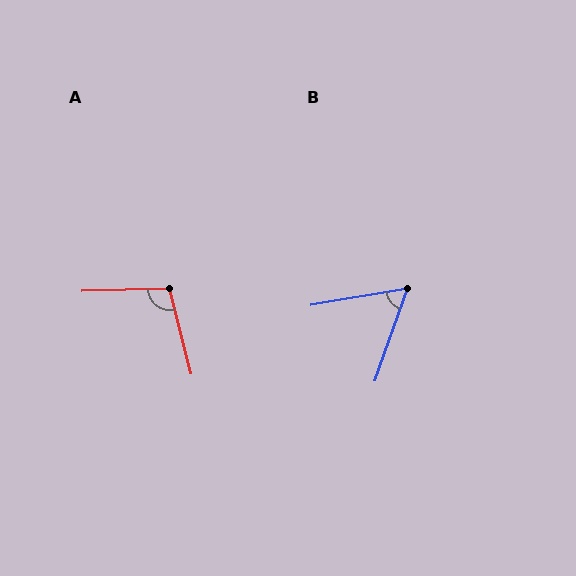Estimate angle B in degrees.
Approximately 61 degrees.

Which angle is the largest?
A, at approximately 103 degrees.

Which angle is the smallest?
B, at approximately 61 degrees.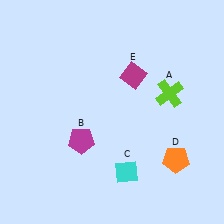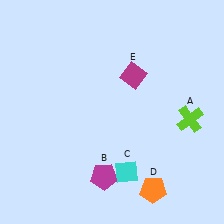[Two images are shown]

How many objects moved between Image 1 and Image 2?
3 objects moved between the two images.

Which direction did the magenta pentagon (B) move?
The magenta pentagon (B) moved down.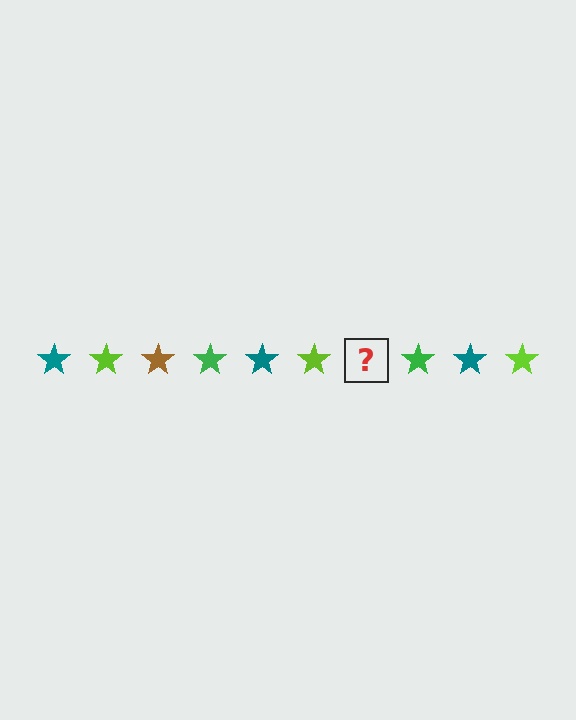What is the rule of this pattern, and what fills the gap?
The rule is that the pattern cycles through teal, lime, brown, green stars. The gap should be filled with a brown star.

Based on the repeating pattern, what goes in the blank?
The blank should be a brown star.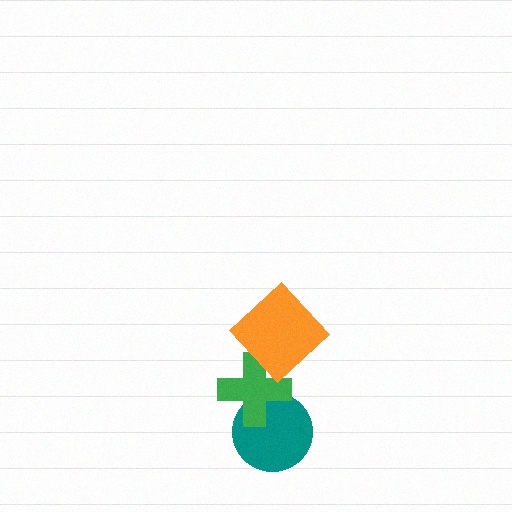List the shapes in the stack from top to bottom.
From top to bottom: the orange diamond, the green cross, the teal circle.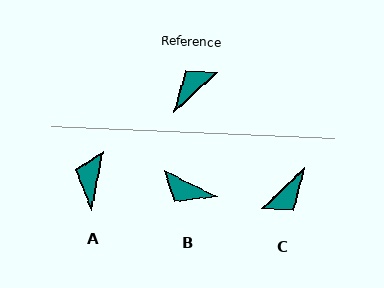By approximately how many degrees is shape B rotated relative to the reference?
Approximately 112 degrees counter-clockwise.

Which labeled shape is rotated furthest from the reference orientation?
C, about 179 degrees away.